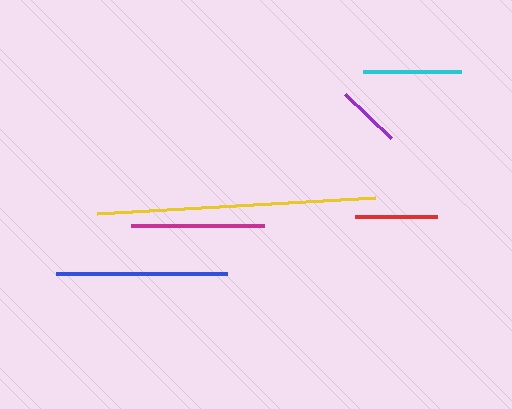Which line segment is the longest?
The yellow line is the longest at approximately 279 pixels.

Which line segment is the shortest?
The purple line is the shortest at approximately 64 pixels.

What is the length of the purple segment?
The purple segment is approximately 64 pixels long.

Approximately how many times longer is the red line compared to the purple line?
The red line is approximately 1.3 times the length of the purple line.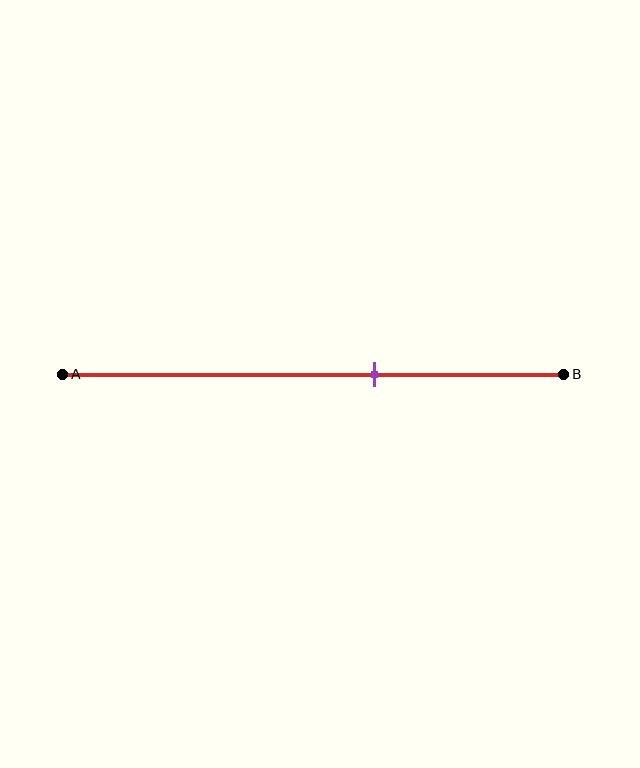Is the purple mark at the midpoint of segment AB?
No, the mark is at about 60% from A, not at the 50% midpoint.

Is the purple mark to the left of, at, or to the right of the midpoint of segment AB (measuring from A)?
The purple mark is to the right of the midpoint of segment AB.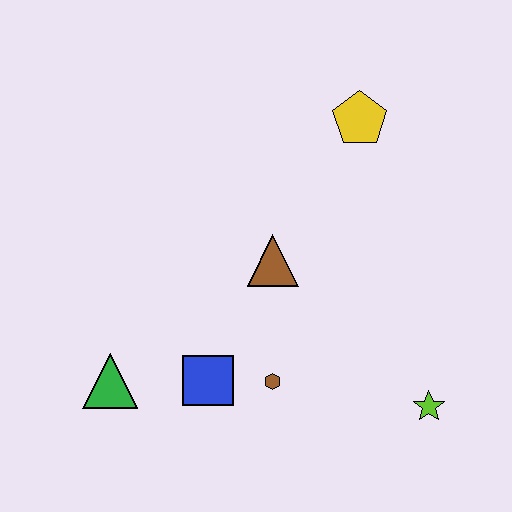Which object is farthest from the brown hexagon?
The yellow pentagon is farthest from the brown hexagon.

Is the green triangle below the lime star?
No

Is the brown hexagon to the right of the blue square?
Yes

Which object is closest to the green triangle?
The blue square is closest to the green triangle.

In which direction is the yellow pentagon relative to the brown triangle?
The yellow pentagon is above the brown triangle.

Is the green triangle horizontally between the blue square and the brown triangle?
No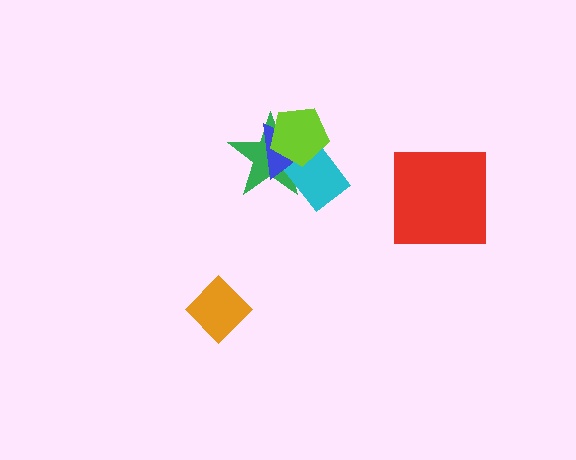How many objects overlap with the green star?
3 objects overlap with the green star.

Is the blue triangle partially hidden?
Yes, it is partially covered by another shape.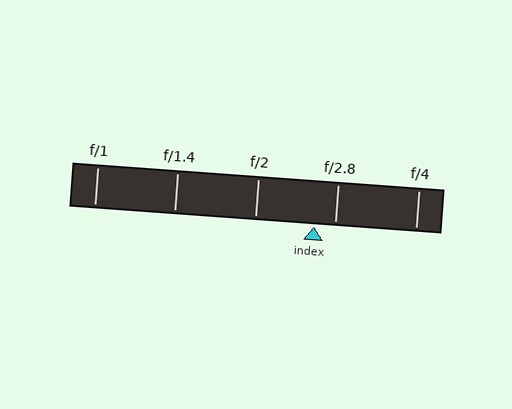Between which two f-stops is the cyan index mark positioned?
The index mark is between f/2 and f/2.8.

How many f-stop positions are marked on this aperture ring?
There are 5 f-stop positions marked.